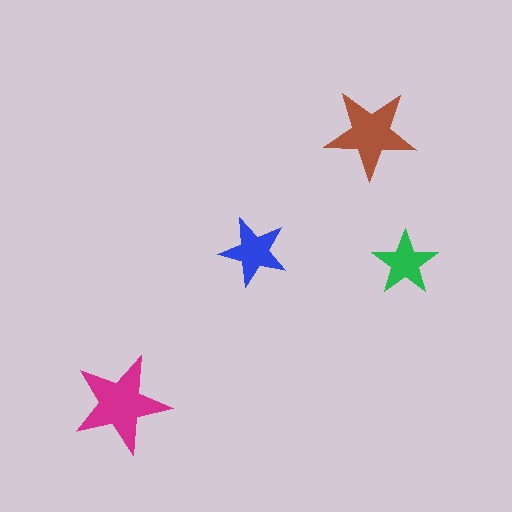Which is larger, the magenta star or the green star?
The magenta one.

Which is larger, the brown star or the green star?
The brown one.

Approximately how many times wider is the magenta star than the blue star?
About 1.5 times wider.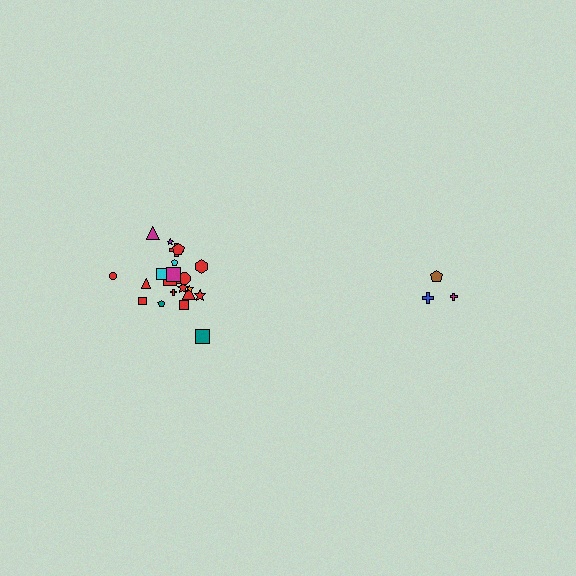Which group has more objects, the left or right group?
The left group.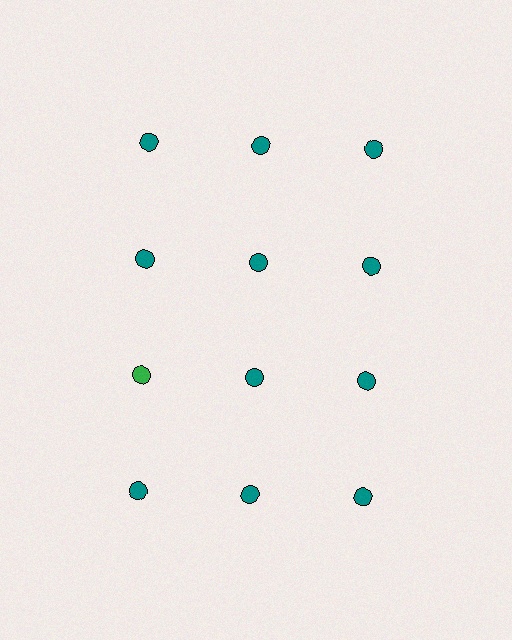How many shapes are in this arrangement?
There are 12 shapes arranged in a grid pattern.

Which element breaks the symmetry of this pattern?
The green circle in the third row, leftmost column breaks the symmetry. All other shapes are teal circles.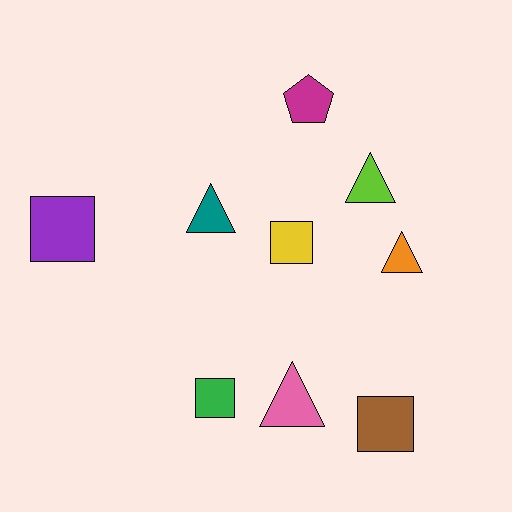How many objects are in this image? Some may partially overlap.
There are 9 objects.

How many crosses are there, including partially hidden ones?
There are no crosses.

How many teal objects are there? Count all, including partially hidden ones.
There is 1 teal object.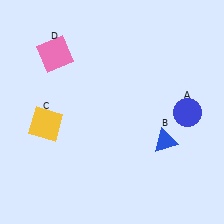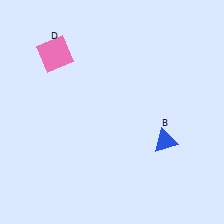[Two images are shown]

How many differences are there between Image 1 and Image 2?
There are 2 differences between the two images.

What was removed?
The blue circle (A), the yellow square (C) were removed in Image 2.